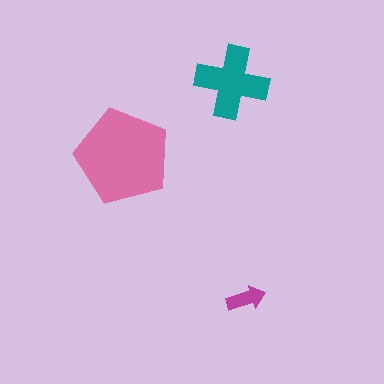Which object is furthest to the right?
The magenta arrow is rightmost.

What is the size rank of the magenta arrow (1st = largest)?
3rd.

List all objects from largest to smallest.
The pink pentagon, the teal cross, the magenta arrow.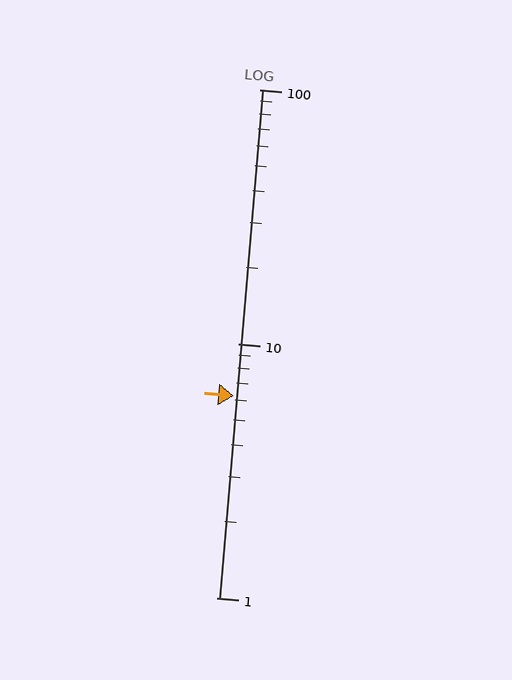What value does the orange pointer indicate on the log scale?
The pointer indicates approximately 6.2.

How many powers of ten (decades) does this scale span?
The scale spans 2 decades, from 1 to 100.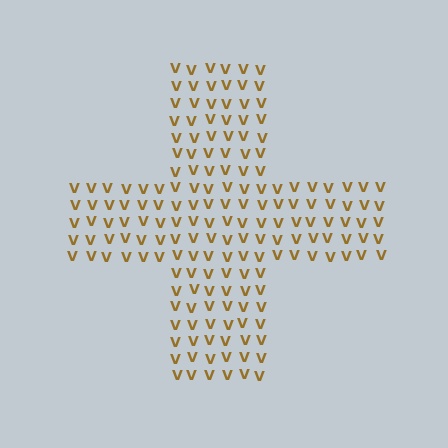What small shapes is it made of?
It is made of small letter V's.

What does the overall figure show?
The overall figure shows a cross.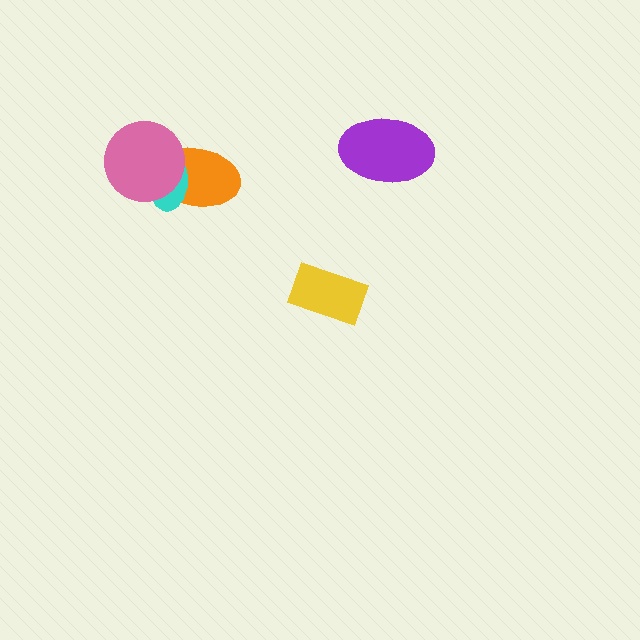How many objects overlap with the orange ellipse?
2 objects overlap with the orange ellipse.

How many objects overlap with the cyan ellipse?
2 objects overlap with the cyan ellipse.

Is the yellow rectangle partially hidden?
No, no other shape covers it.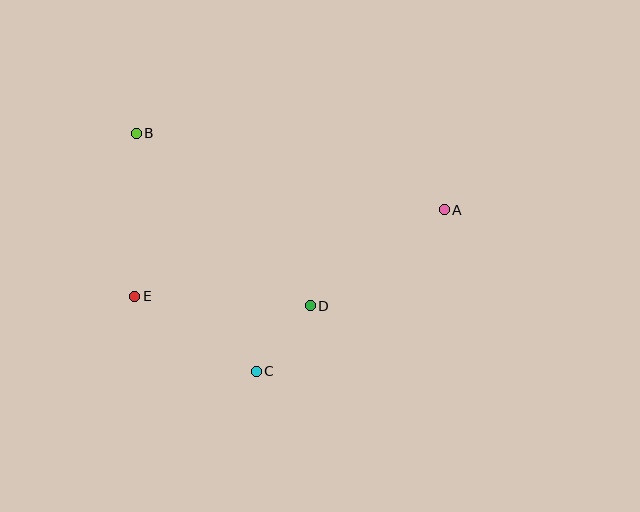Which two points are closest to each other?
Points C and D are closest to each other.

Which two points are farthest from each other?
Points A and E are farthest from each other.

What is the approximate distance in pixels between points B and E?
The distance between B and E is approximately 163 pixels.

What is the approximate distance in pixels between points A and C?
The distance between A and C is approximately 248 pixels.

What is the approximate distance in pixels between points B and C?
The distance between B and C is approximately 267 pixels.